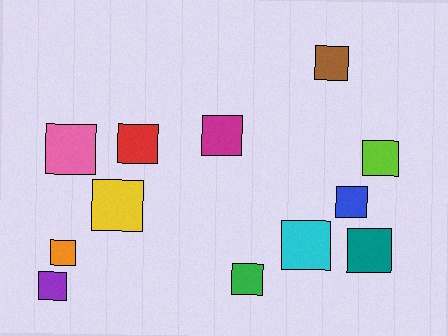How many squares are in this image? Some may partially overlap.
There are 12 squares.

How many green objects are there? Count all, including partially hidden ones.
There is 1 green object.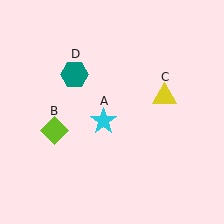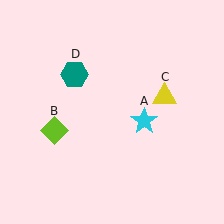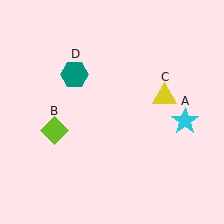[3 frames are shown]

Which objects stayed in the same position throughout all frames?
Lime diamond (object B) and yellow triangle (object C) and teal hexagon (object D) remained stationary.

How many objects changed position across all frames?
1 object changed position: cyan star (object A).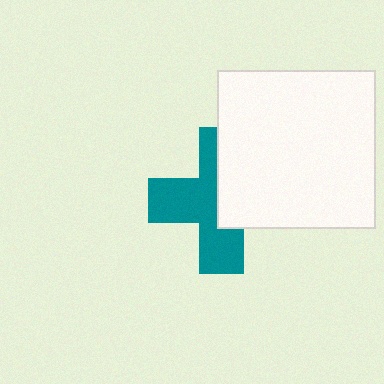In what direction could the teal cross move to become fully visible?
The teal cross could move left. That would shift it out from behind the white square entirely.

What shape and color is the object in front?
The object in front is a white square.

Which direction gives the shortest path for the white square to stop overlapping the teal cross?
Moving right gives the shortest separation.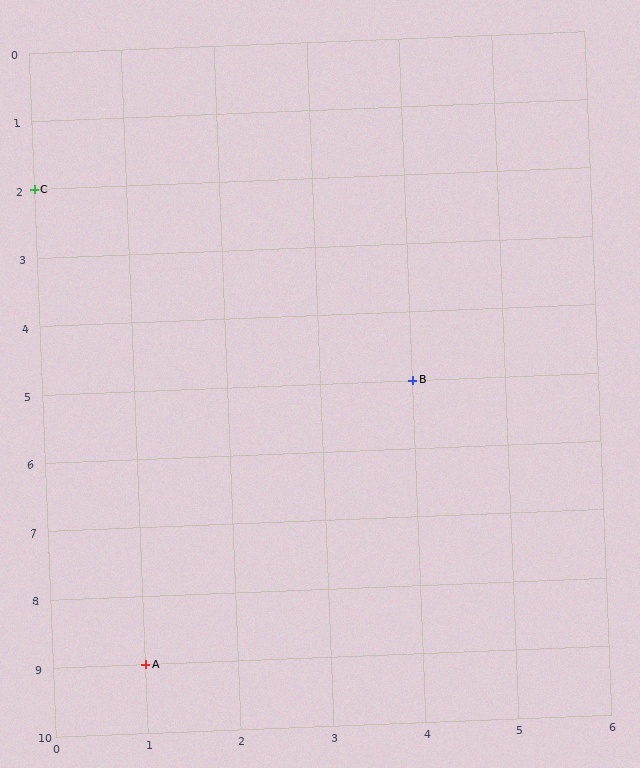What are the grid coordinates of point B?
Point B is at grid coordinates (4, 5).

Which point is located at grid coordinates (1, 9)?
Point A is at (1, 9).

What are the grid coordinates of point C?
Point C is at grid coordinates (0, 2).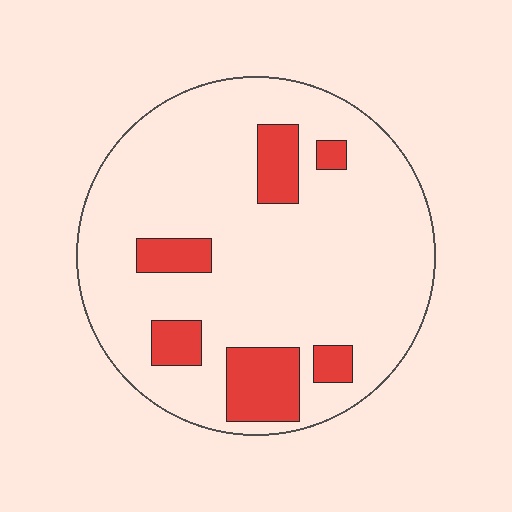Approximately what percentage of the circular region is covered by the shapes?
Approximately 15%.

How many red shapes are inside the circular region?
6.